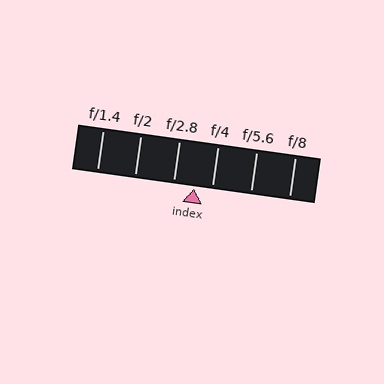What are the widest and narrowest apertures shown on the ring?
The widest aperture shown is f/1.4 and the narrowest is f/8.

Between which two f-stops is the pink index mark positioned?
The index mark is between f/2.8 and f/4.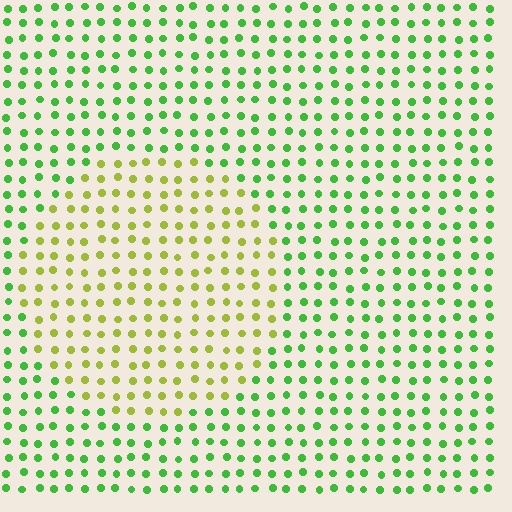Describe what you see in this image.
The image is filled with small green elements in a uniform arrangement. A circle-shaped region is visible where the elements are tinted to a slightly different hue, forming a subtle color boundary.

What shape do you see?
I see a circle.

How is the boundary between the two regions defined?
The boundary is defined purely by a slight shift in hue (about 43 degrees). Spacing, size, and orientation are identical on both sides.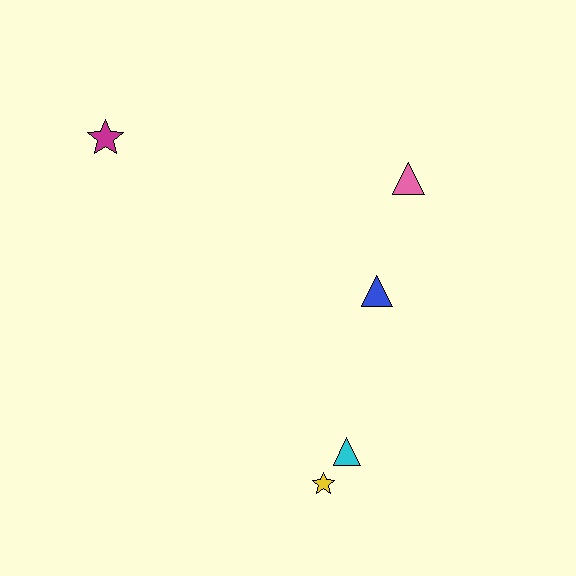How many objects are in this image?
There are 5 objects.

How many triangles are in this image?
There are 3 triangles.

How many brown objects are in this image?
There are no brown objects.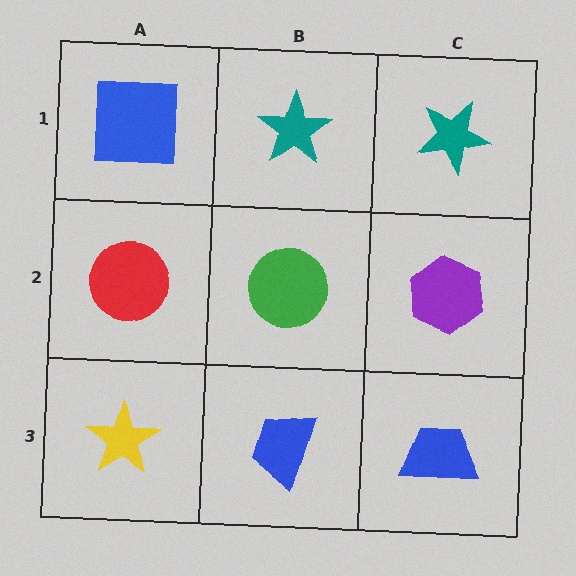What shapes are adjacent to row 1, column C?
A purple hexagon (row 2, column C), a teal star (row 1, column B).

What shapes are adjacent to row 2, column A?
A blue square (row 1, column A), a yellow star (row 3, column A), a green circle (row 2, column B).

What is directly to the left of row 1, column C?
A teal star.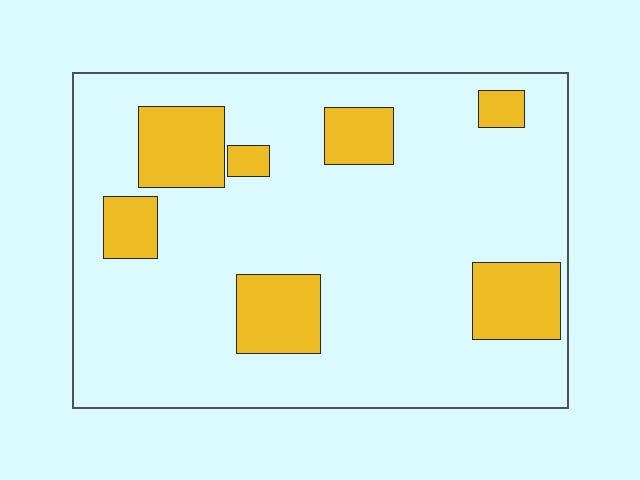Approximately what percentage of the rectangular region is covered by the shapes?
Approximately 20%.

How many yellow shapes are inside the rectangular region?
7.